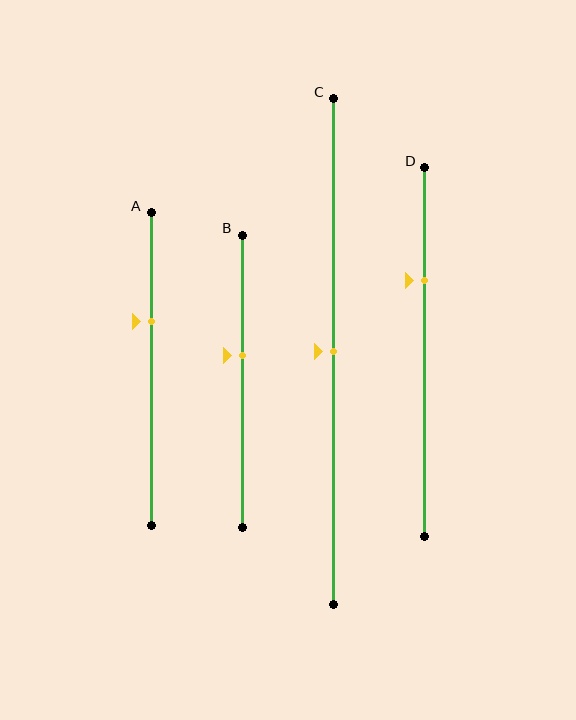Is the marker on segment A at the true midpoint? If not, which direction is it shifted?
No, the marker on segment A is shifted upward by about 15% of the segment length.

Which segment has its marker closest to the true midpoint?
Segment C has its marker closest to the true midpoint.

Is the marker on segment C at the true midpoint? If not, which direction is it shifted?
Yes, the marker on segment C is at the true midpoint.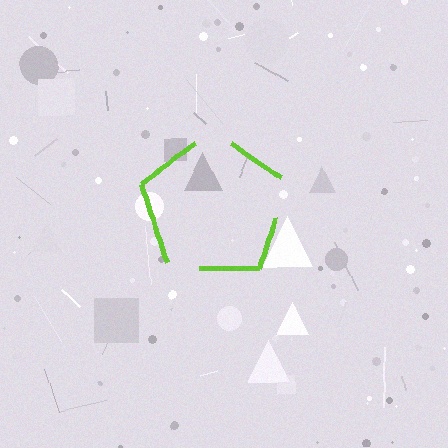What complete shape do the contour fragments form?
The contour fragments form a pentagon.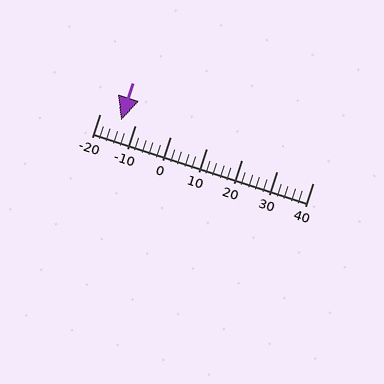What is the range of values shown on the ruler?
The ruler shows values from -20 to 40.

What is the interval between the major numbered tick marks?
The major tick marks are spaced 10 units apart.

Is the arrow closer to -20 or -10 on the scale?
The arrow is closer to -10.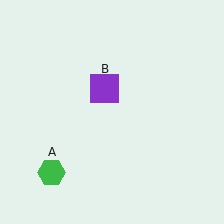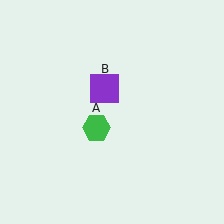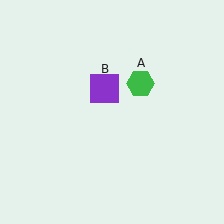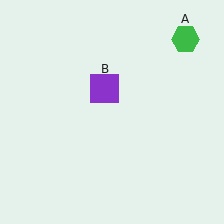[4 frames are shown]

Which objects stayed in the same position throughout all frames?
Purple square (object B) remained stationary.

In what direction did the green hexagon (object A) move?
The green hexagon (object A) moved up and to the right.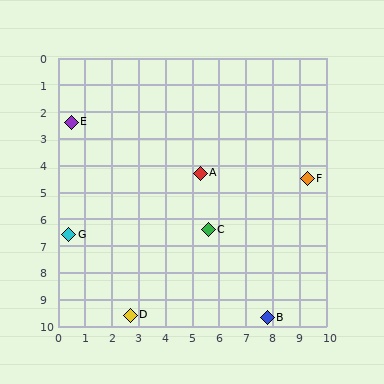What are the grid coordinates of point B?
Point B is at approximately (7.8, 9.7).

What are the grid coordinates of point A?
Point A is at approximately (5.3, 4.3).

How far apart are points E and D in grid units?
Points E and D are about 7.5 grid units apart.